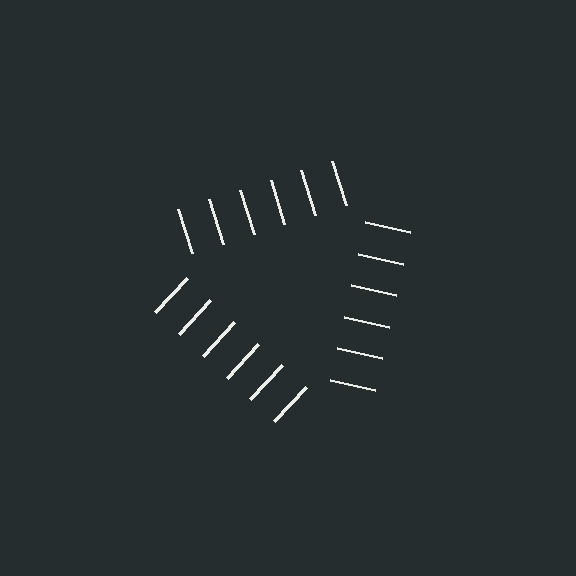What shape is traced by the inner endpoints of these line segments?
An illusory triangle — the line segments terminate on its edges but no continuous stroke is drawn.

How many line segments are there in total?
18 — 6 along each of the 3 edges.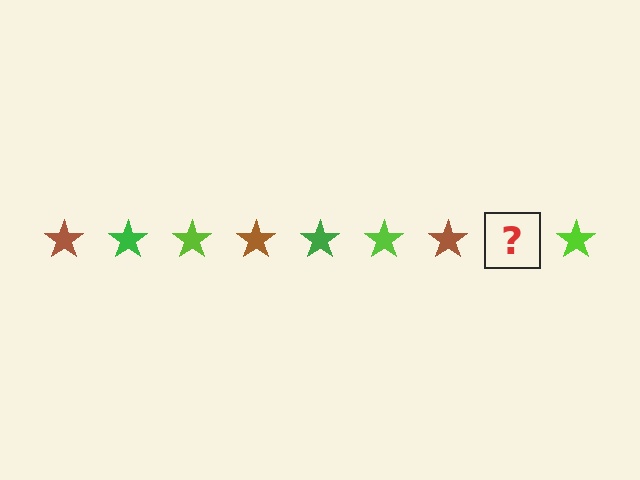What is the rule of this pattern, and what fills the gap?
The rule is that the pattern cycles through brown, green, lime stars. The gap should be filled with a green star.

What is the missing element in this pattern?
The missing element is a green star.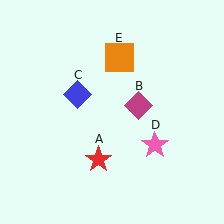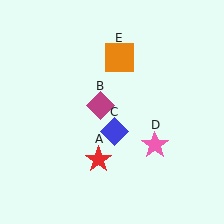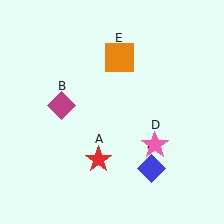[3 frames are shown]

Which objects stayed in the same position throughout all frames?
Red star (object A) and pink star (object D) and orange square (object E) remained stationary.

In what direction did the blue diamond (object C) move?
The blue diamond (object C) moved down and to the right.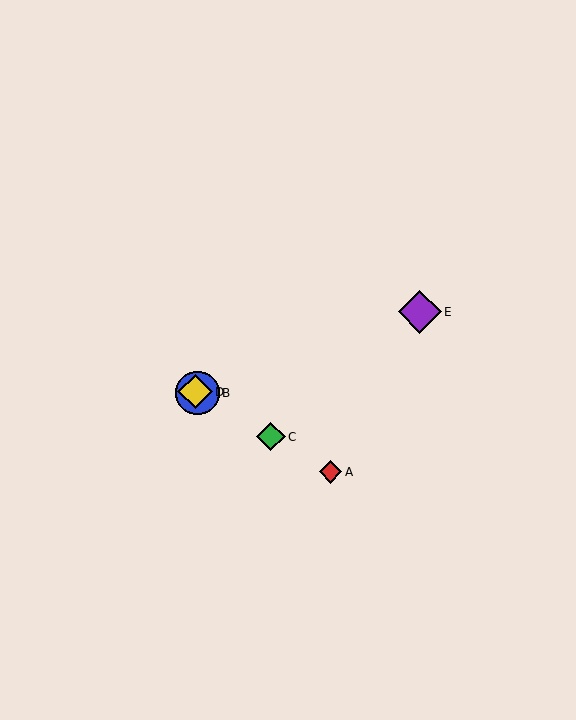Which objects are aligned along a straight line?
Objects A, B, C, D are aligned along a straight line.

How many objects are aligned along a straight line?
4 objects (A, B, C, D) are aligned along a straight line.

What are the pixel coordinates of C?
Object C is at (271, 437).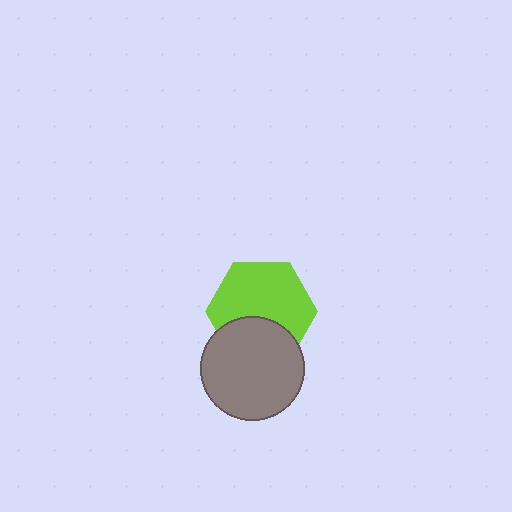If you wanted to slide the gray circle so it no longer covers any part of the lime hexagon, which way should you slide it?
Slide it down — that is the most direct way to separate the two shapes.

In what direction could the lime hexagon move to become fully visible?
The lime hexagon could move up. That would shift it out from behind the gray circle entirely.